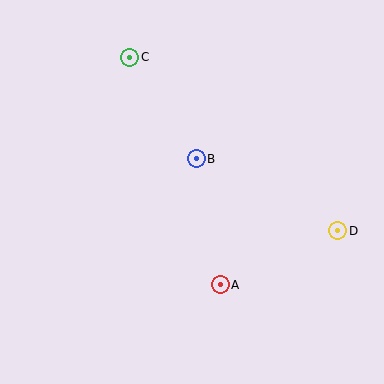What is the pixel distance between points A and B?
The distance between A and B is 128 pixels.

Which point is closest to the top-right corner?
Point D is closest to the top-right corner.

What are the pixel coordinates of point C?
Point C is at (130, 57).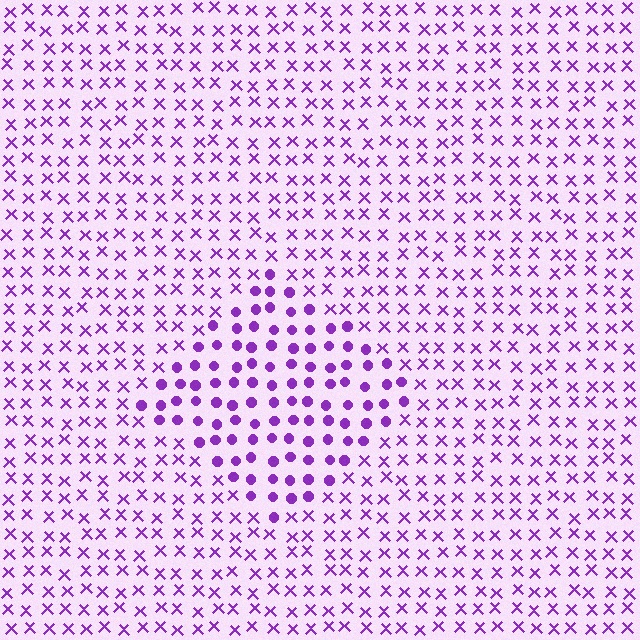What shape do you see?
I see a diamond.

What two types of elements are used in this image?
The image uses circles inside the diamond region and X marks outside it.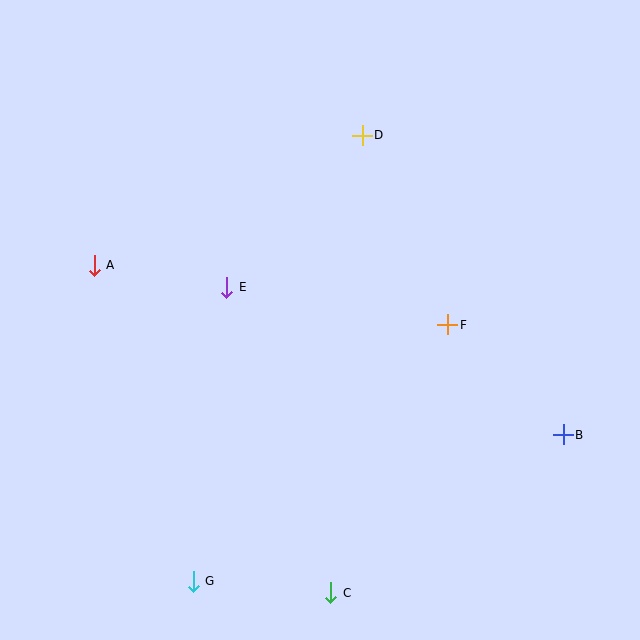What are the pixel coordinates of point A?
Point A is at (94, 265).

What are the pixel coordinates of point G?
Point G is at (193, 581).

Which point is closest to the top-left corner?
Point A is closest to the top-left corner.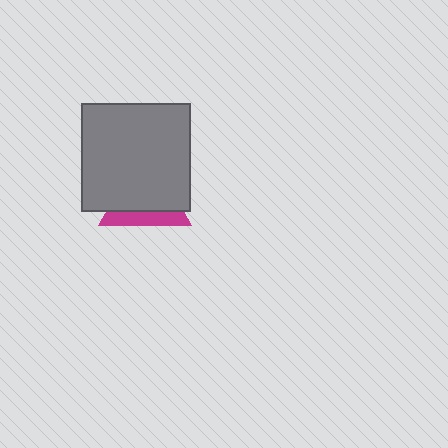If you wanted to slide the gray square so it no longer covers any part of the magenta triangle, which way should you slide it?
Slide it up — that is the most direct way to separate the two shapes.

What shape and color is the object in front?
The object in front is a gray square.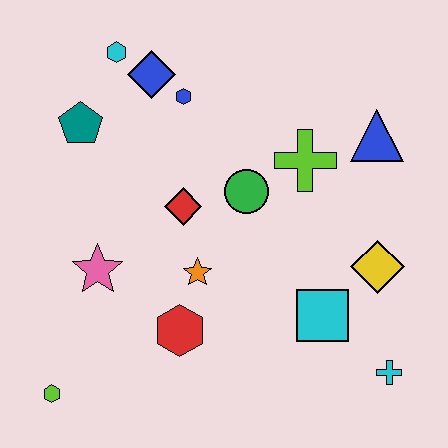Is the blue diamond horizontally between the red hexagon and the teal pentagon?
Yes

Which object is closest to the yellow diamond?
The cyan square is closest to the yellow diamond.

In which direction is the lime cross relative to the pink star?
The lime cross is to the right of the pink star.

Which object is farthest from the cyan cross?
The cyan hexagon is farthest from the cyan cross.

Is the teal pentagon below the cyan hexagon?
Yes